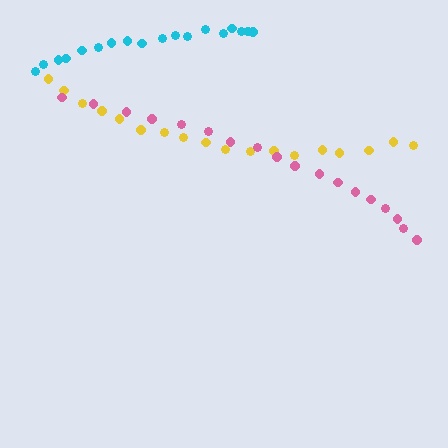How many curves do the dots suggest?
There are 3 distinct paths.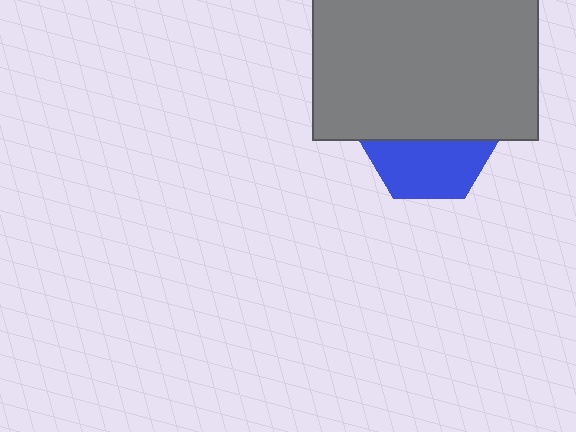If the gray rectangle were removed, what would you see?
You would see the complete blue hexagon.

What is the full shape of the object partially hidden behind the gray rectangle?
The partially hidden object is a blue hexagon.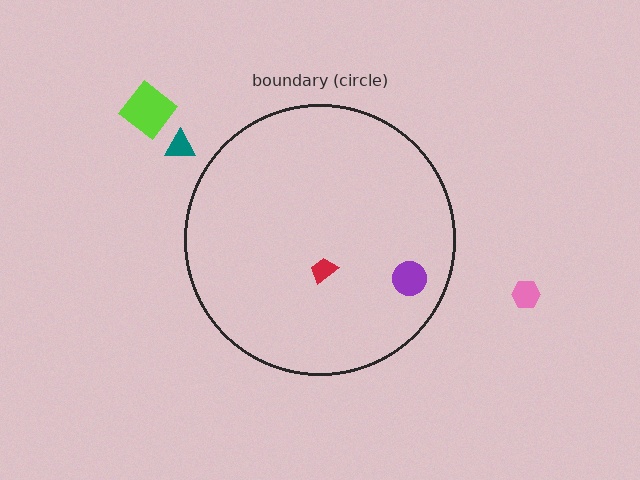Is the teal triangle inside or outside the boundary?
Outside.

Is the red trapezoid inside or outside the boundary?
Inside.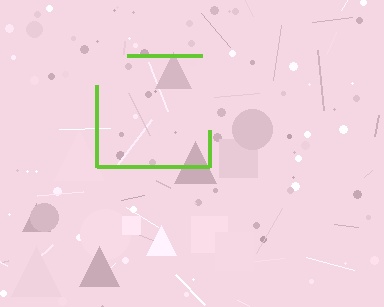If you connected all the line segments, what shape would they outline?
They would outline a square.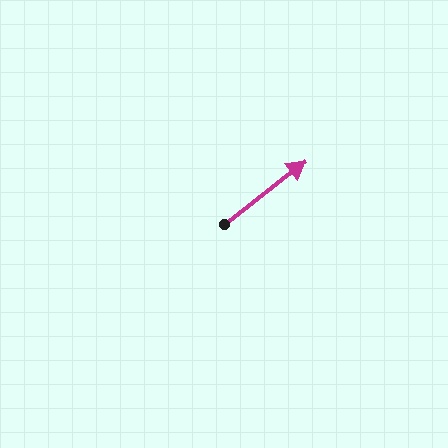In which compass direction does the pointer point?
Northeast.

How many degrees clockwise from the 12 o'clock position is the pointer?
Approximately 52 degrees.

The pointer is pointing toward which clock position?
Roughly 2 o'clock.